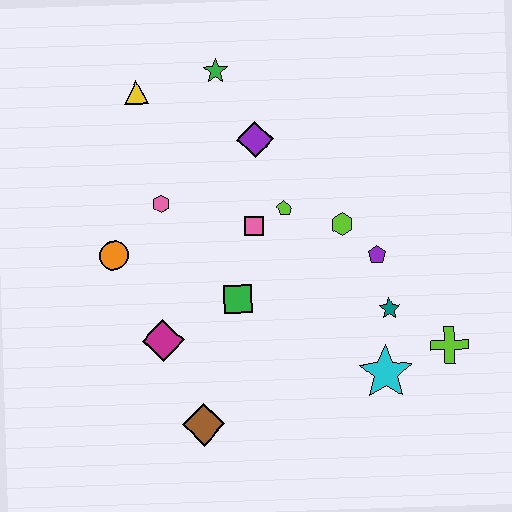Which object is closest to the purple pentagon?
The lime hexagon is closest to the purple pentagon.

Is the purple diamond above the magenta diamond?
Yes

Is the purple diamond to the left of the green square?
No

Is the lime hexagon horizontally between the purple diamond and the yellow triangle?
No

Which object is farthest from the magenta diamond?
The lime cross is farthest from the magenta diamond.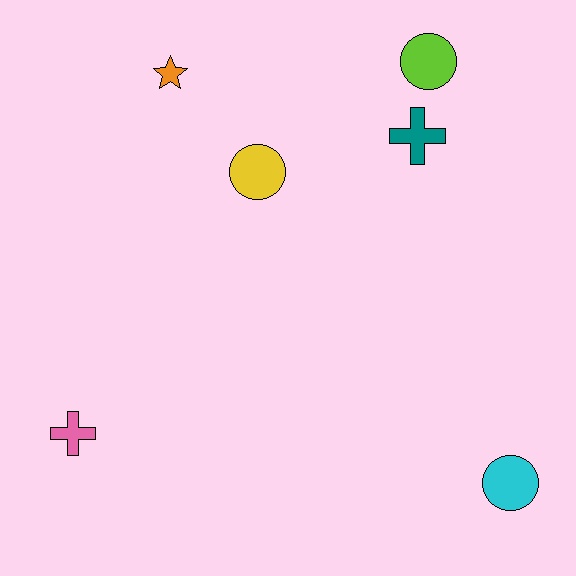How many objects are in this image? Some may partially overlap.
There are 6 objects.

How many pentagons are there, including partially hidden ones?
There are no pentagons.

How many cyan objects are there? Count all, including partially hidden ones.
There is 1 cyan object.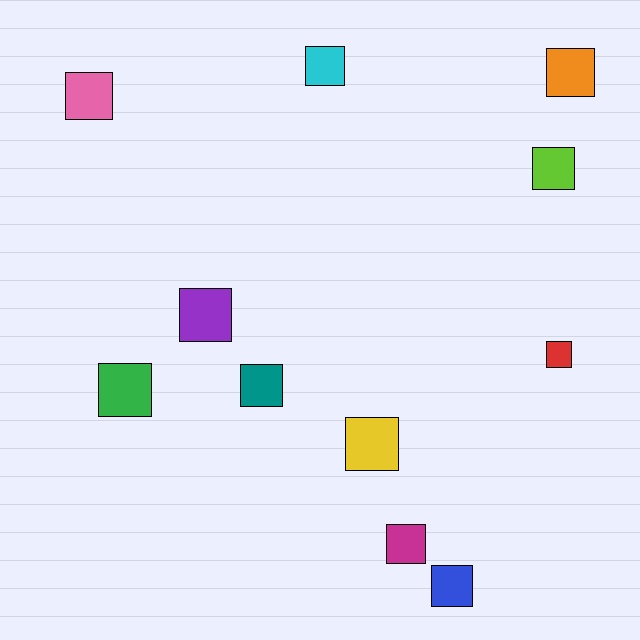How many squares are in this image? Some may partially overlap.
There are 11 squares.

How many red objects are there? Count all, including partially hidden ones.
There is 1 red object.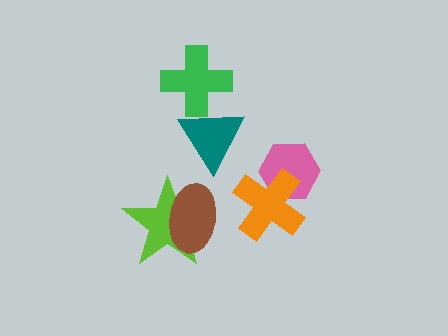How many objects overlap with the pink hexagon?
1 object overlaps with the pink hexagon.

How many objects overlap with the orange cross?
1 object overlaps with the orange cross.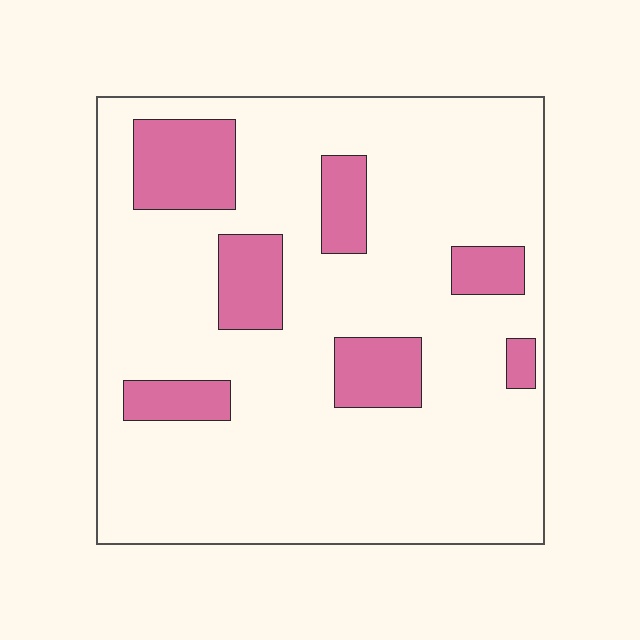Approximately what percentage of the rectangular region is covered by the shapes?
Approximately 20%.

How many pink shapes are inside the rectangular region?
7.